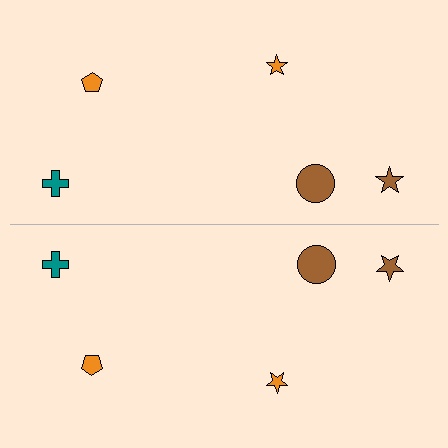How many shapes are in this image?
There are 10 shapes in this image.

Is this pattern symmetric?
Yes, this pattern has bilateral (reflection) symmetry.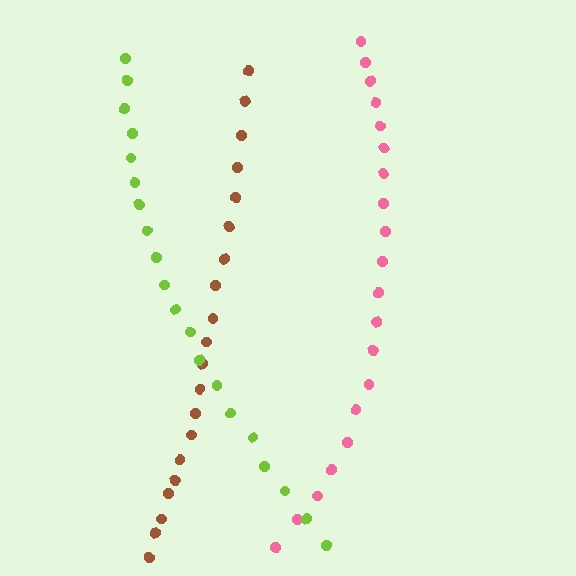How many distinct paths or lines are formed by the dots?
There are 3 distinct paths.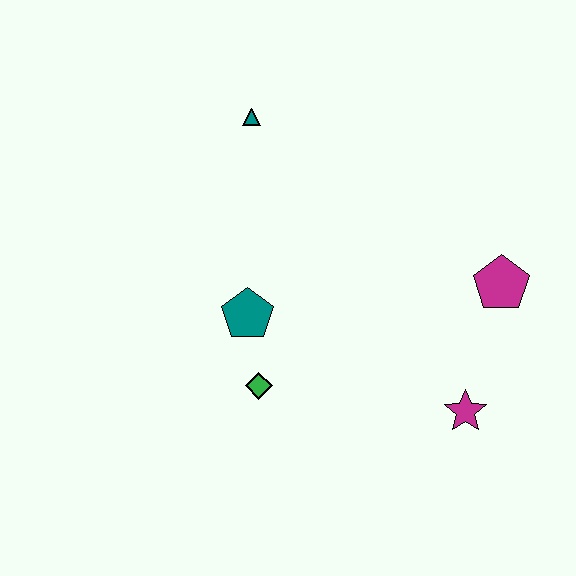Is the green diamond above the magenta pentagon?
No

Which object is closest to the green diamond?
The teal pentagon is closest to the green diamond.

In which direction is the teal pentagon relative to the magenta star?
The teal pentagon is to the left of the magenta star.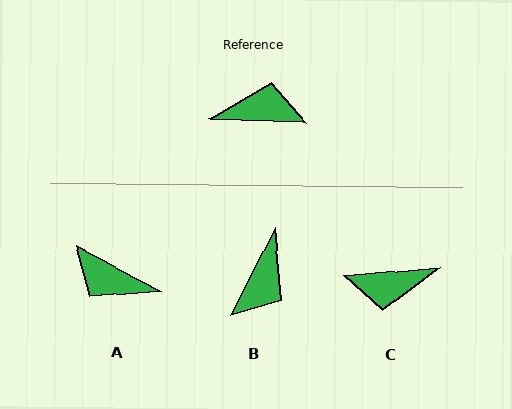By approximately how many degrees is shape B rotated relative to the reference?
Approximately 115 degrees clockwise.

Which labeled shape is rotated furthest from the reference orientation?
C, about 173 degrees away.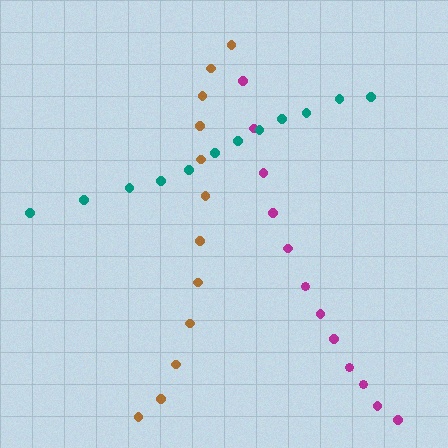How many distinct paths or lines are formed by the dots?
There are 3 distinct paths.